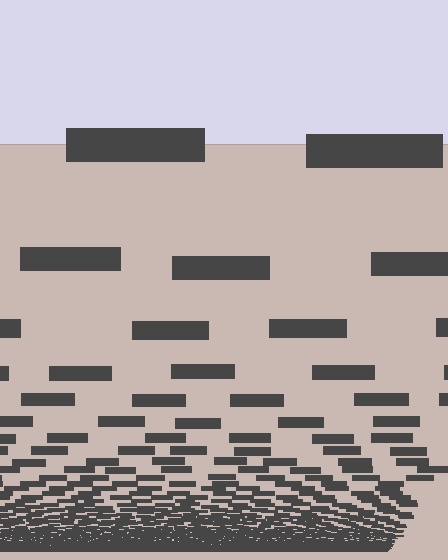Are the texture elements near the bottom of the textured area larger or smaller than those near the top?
Smaller. The gradient is inverted — elements near the bottom are smaller and denser.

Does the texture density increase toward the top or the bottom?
Density increases toward the bottom.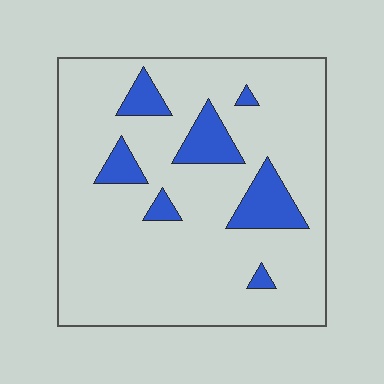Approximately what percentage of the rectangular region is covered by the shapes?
Approximately 15%.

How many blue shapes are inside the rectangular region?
7.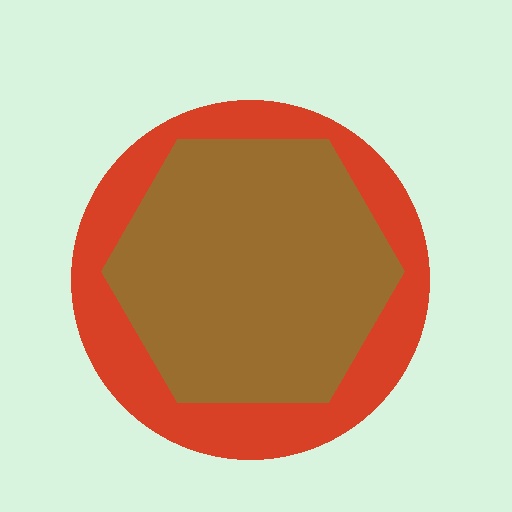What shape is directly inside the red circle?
The brown hexagon.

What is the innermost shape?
The brown hexagon.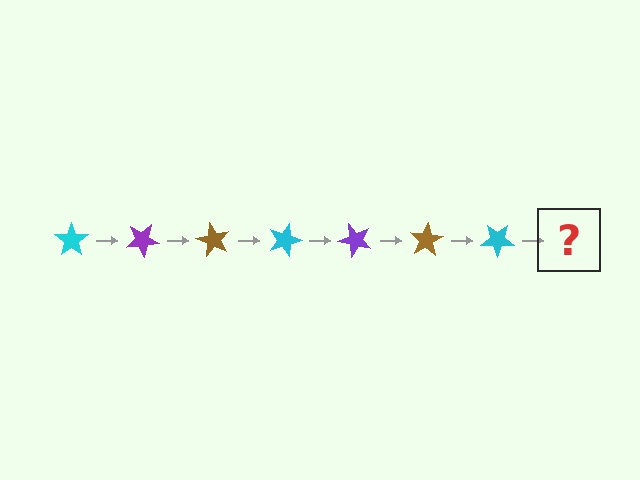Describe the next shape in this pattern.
It should be a purple star, rotated 210 degrees from the start.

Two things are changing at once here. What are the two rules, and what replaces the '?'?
The two rules are that it rotates 30 degrees each step and the color cycles through cyan, purple, and brown. The '?' should be a purple star, rotated 210 degrees from the start.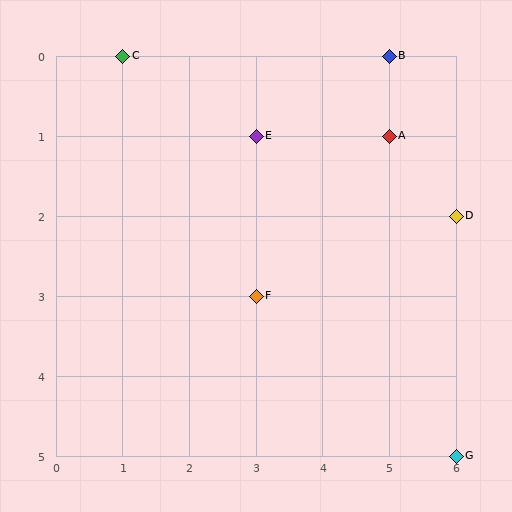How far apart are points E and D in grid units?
Points E and D are 3 columns and 1 row apart (about 3.2 grid units diagonally).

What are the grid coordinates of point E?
Point E is at grid coordinates (3, 1).